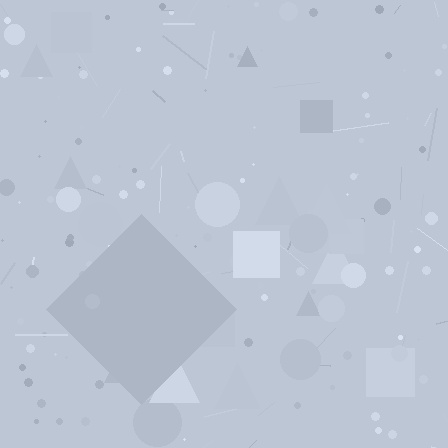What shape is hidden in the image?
A diamond is hidden in the image.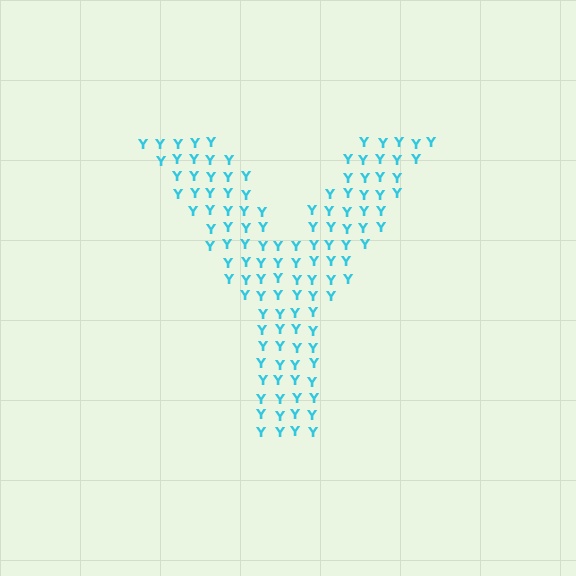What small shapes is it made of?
It is made of small letter Y's.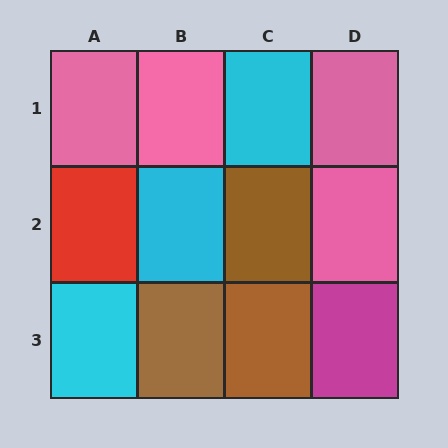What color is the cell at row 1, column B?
Pink.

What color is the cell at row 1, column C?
Cyan.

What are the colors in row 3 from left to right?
Cyan, brown, brown, magenta.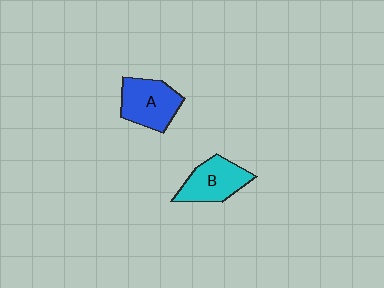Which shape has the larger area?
Shape A (blue).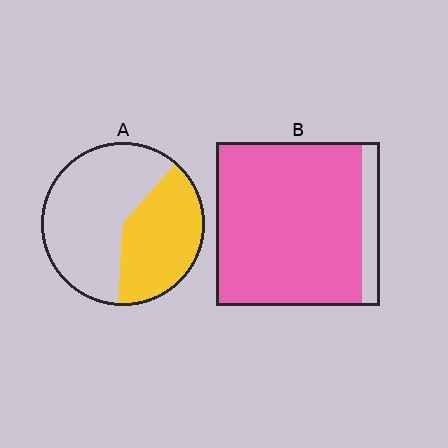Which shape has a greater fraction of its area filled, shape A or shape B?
Shape B.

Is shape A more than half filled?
No.